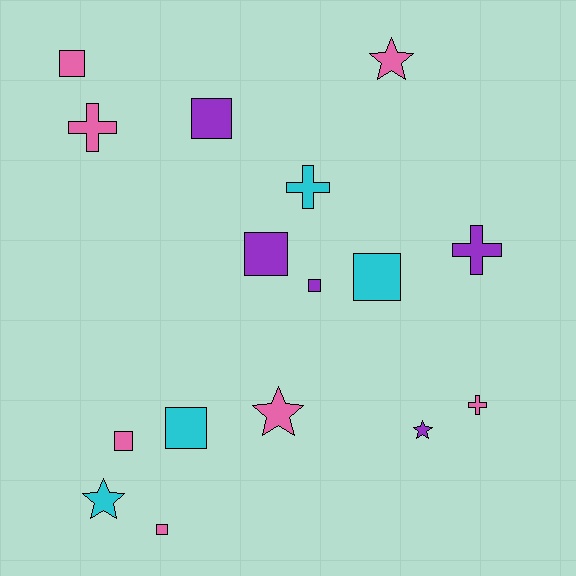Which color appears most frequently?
Pink, with 7 objects.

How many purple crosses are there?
There is 1 purple cross.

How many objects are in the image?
There are 16 objects.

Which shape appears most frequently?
Square, with 8 objects.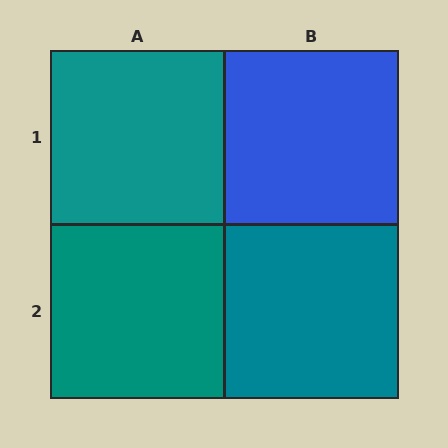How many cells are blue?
1 cell is blue.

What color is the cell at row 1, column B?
Blue.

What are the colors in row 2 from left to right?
Teal, teal.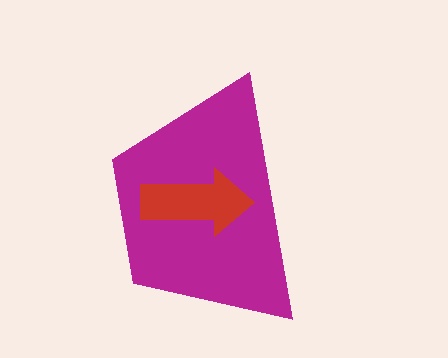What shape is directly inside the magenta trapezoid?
The red arrow.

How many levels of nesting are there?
2.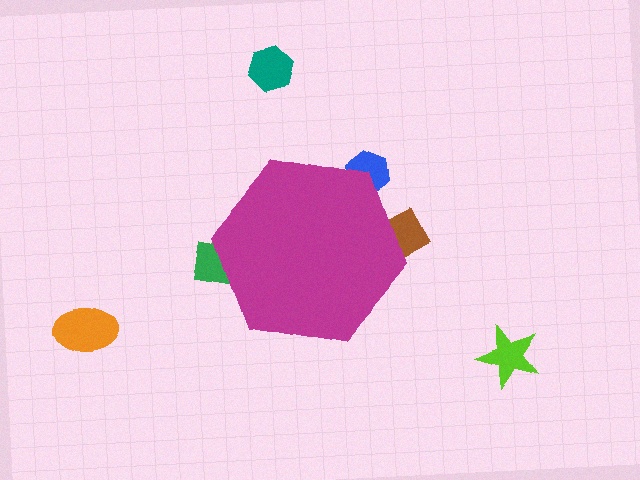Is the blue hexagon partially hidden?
Yes, the blue hexagon is partially hidden behind the magenta hexagon.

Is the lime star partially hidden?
No, the lime star is fully visible.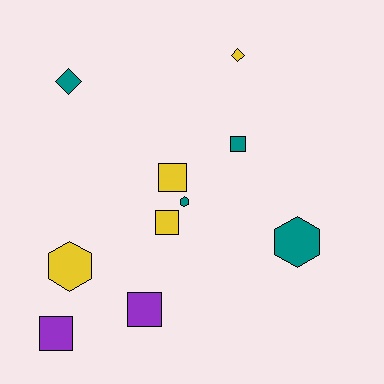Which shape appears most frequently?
Square, with 5 objects.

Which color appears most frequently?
Teal, with 4 objects.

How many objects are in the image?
There are 10 objects.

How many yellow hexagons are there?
There is 1 yellow hexagon.